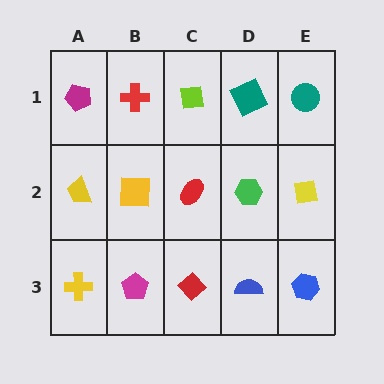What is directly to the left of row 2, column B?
A yellow trapezoid.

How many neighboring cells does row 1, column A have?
2.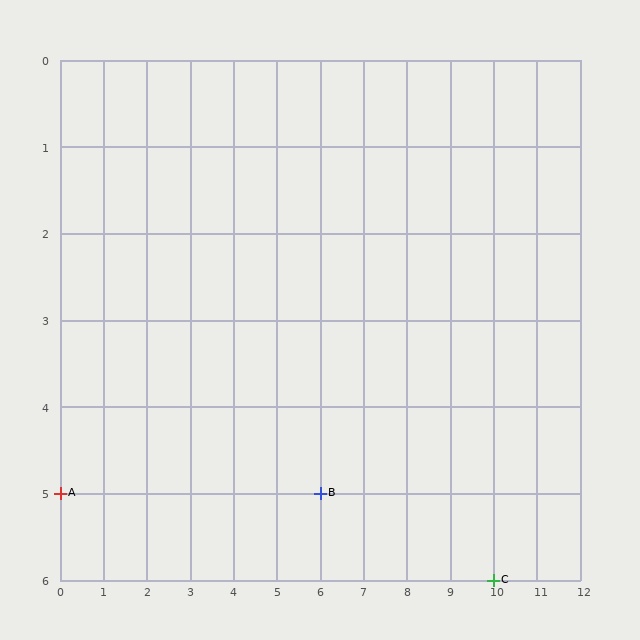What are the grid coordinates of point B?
Point B is at grid coordinates (6, 5).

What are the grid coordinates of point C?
Point C is at grid coordinates (10, 6).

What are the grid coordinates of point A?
Point A is at grid coordinates (0, 5).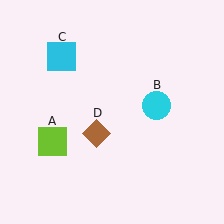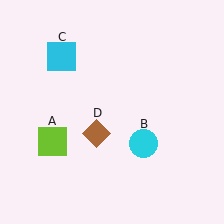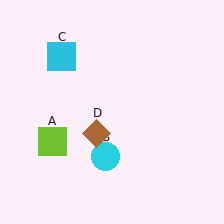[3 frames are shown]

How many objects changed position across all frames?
1 object changed position: cyan circle (object B).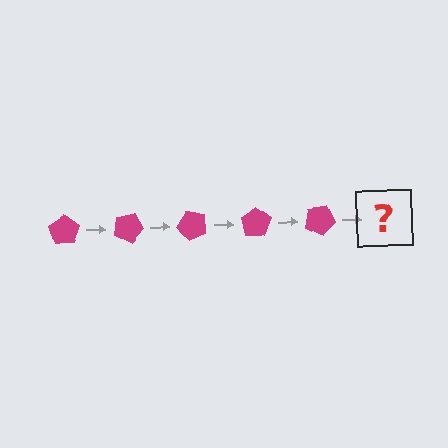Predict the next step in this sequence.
The next step is a magenta pentagon rotated 125 degrees.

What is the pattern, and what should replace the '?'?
The pattern is that the pentagon rotates 25 degrees each step. The '?' should be a magenta pentagon rotated 125 degrees.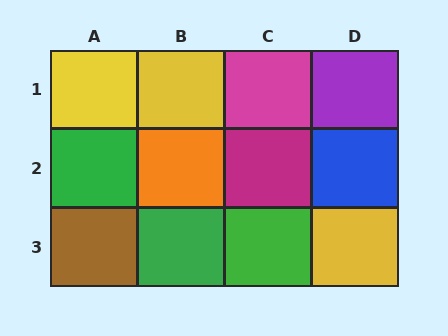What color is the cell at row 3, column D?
Yellow.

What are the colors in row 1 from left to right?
Yellow, yellow, magenta, purple.